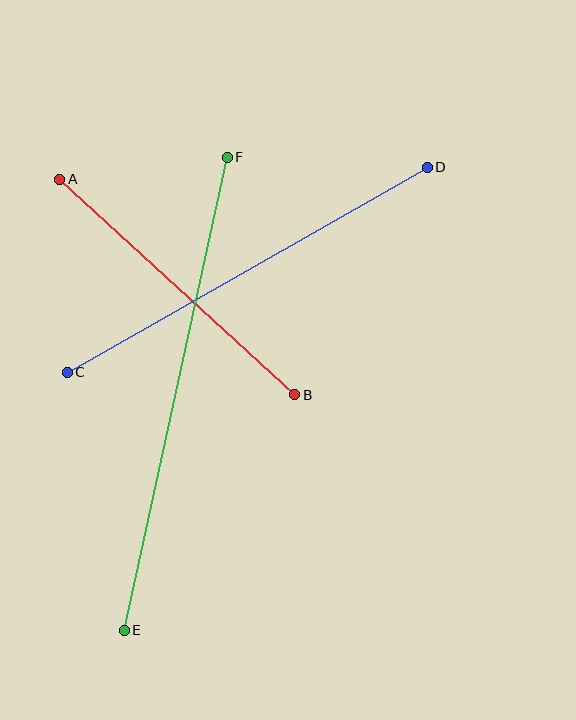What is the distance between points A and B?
The distance is approximately 319 pixels.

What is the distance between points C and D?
The distance is approximately 414 pixels.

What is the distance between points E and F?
The distance is approximately 484 pixels.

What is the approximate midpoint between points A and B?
The midpoint is at approximately (177, 287) pixels.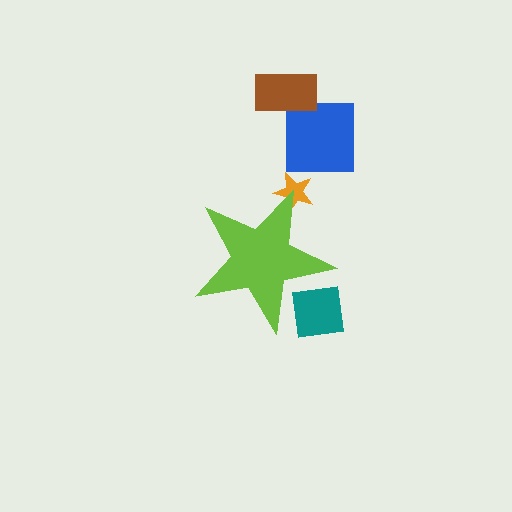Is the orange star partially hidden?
Yes, the orange star is partially hidden behind the lime star.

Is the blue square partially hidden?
No, the blue square is fully visible.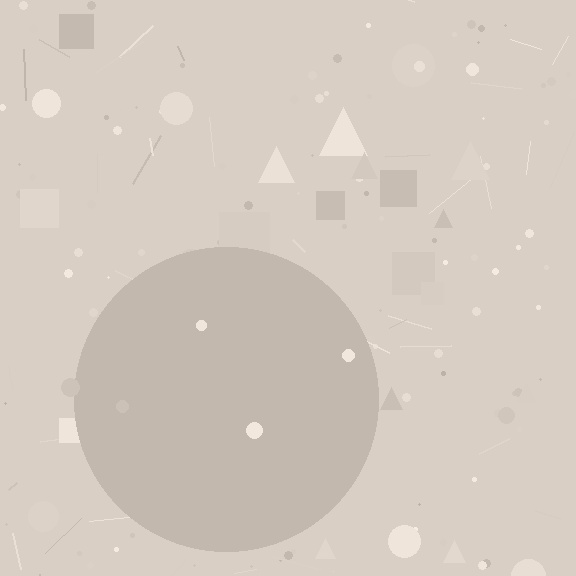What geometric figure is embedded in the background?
A circle is embedded in the background.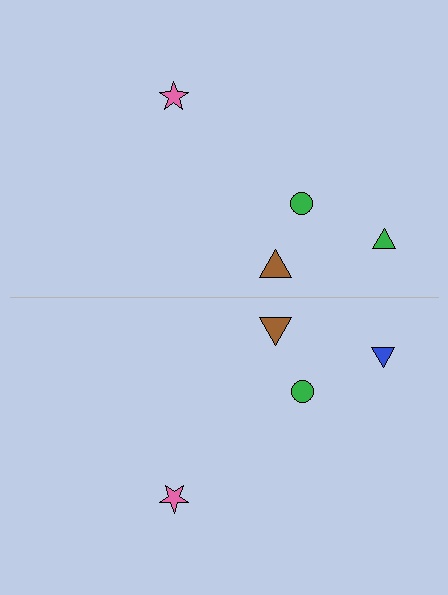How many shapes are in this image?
There are 8 shapes in this image.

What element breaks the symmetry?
The blue triangle on the bottom side breaks the symmetry — its mirror counterpart is green.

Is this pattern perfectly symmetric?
No, the pattern is not perfectly symmetric. The blue triangle on the bottom side breaks the symmetry — its mirror counterpart is green.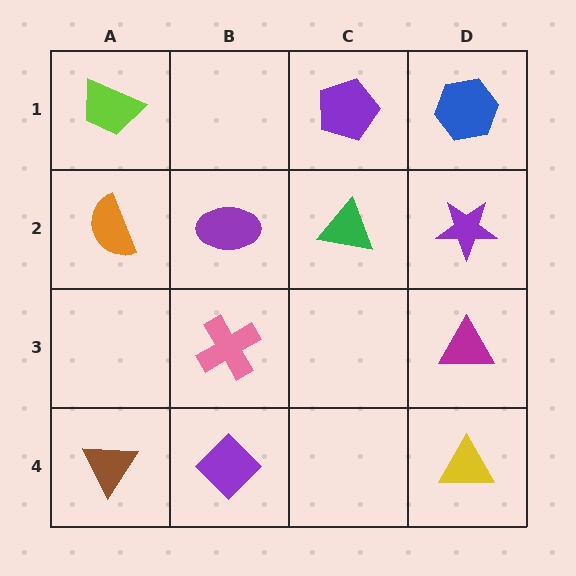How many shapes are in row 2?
4 shapes.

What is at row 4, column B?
A purple diamond.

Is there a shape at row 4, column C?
No, that cell is empty.